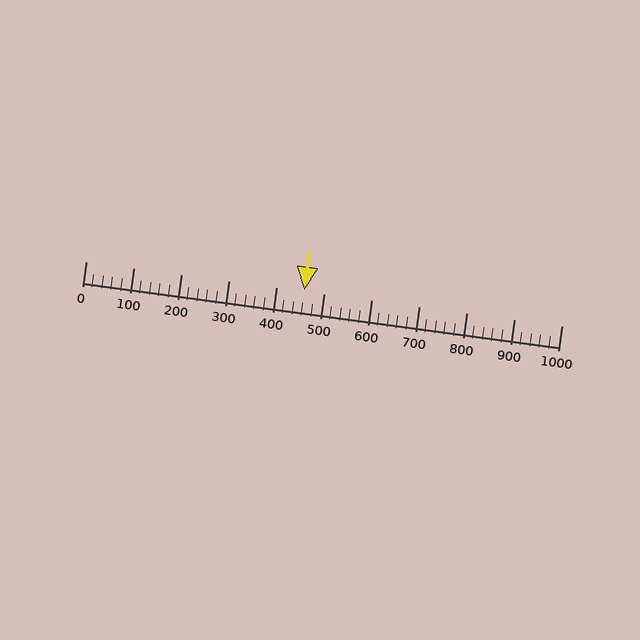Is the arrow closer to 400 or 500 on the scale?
The arrow is closer to 500.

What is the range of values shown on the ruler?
The ruler shows values from 0 to 1000.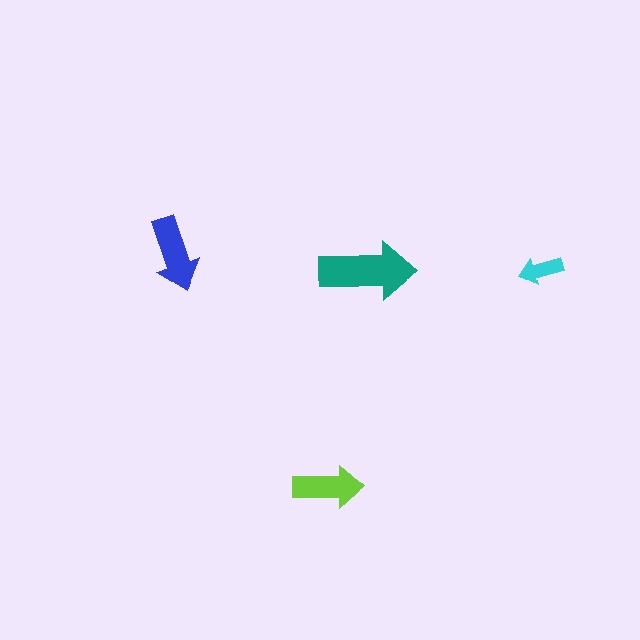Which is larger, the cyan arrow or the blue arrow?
The blue one.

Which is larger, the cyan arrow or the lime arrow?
The lime one.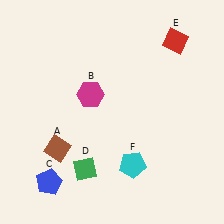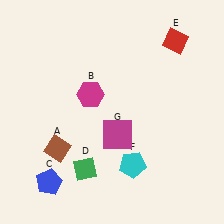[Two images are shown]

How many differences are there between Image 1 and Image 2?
There is 1 difference between the two images.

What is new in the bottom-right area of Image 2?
A magenta square (G) was added in the bottom-right area of Image 2.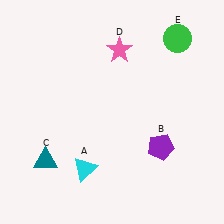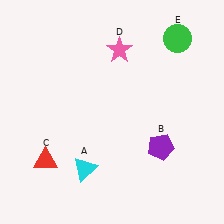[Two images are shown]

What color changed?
The triangle (C) changed from teal in Image 1 to red in Image 2.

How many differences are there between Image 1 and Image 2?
There is 1 difference between the two images.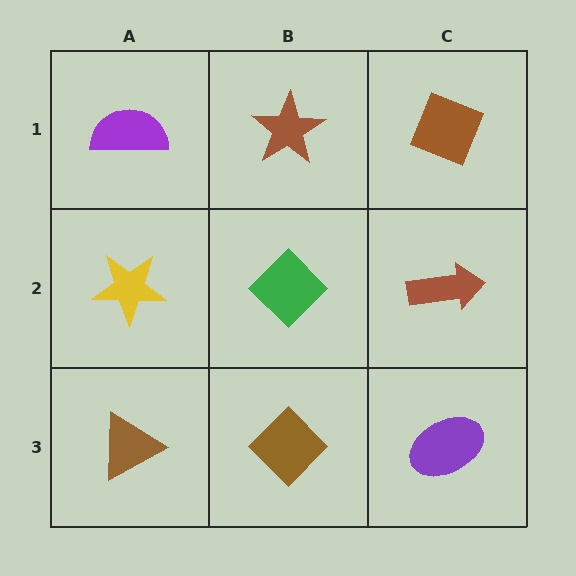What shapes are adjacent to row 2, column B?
A brown star (row 1, column B), a brown diamond (row 3, column B), a yellow star (row 2, column A), a brown arrow (row 2, column C).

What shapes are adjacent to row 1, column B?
A green diamond (row 2, column B), a purple semicircle (row 1, column A), a brown diamond (row 1, column C).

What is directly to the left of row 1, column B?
A purple semicircle.